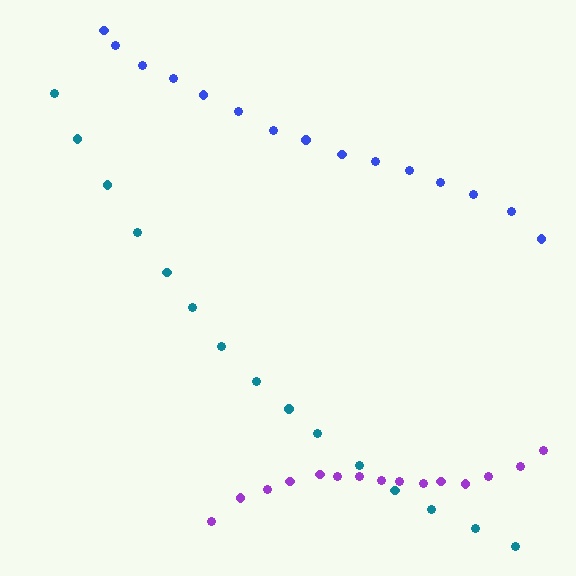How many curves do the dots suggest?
There are 3 distinct paths.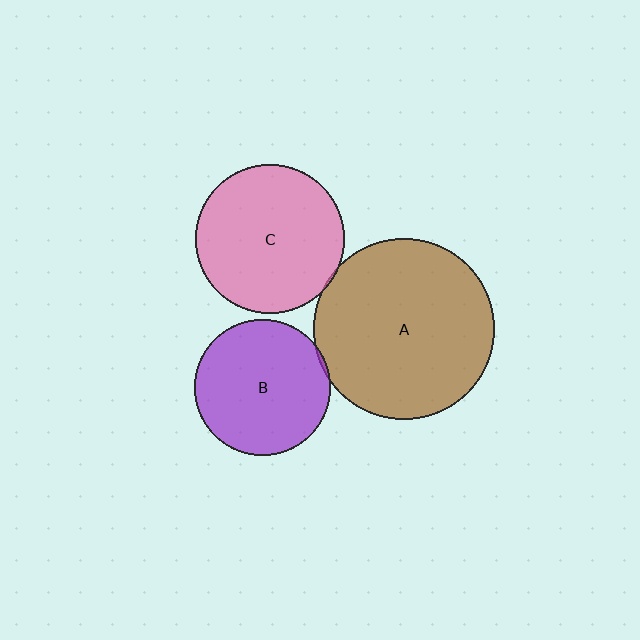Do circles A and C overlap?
Yes.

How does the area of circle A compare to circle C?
Approximately 1.5 times.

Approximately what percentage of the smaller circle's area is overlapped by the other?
Approximately 5%.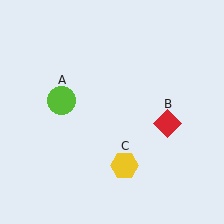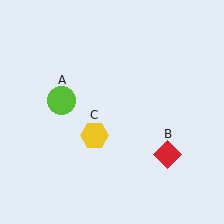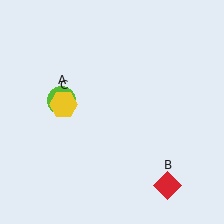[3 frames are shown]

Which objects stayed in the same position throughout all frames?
Lime circle (object A) remained stationary.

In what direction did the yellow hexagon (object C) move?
The yellow hexagon (object C) moved up and to the left.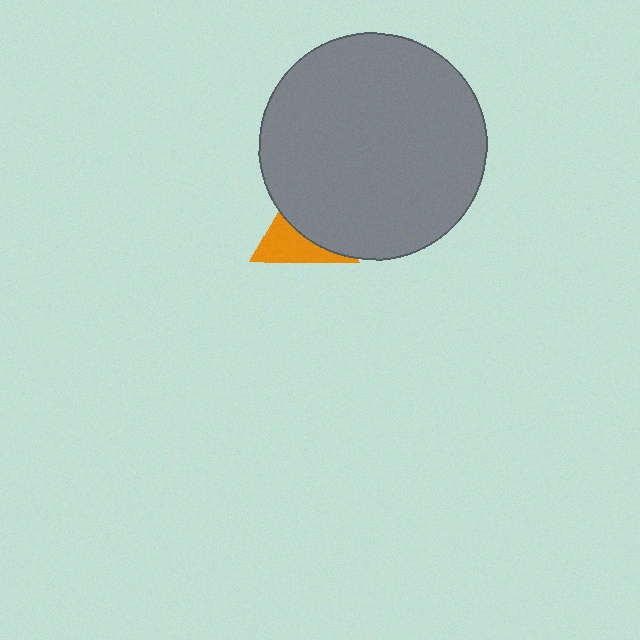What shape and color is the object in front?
The object in front is a gray circle.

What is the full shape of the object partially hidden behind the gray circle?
The partially hidden object is an orange triangle.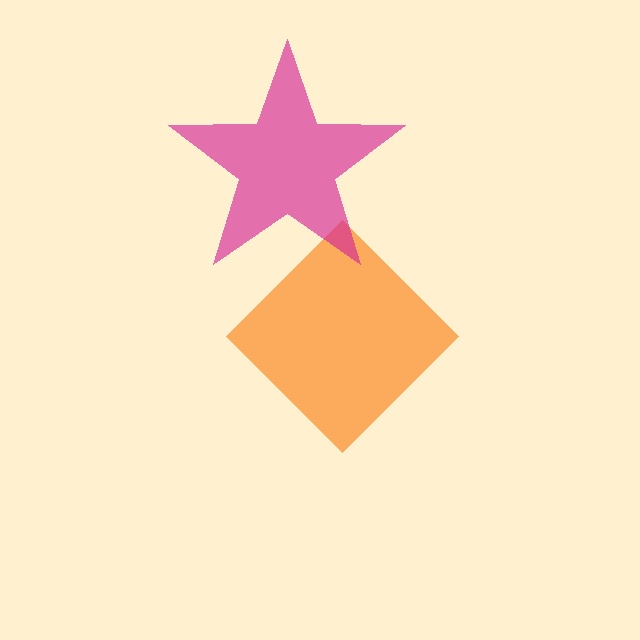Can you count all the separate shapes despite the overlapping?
Yes, there are 2 separate shapes.